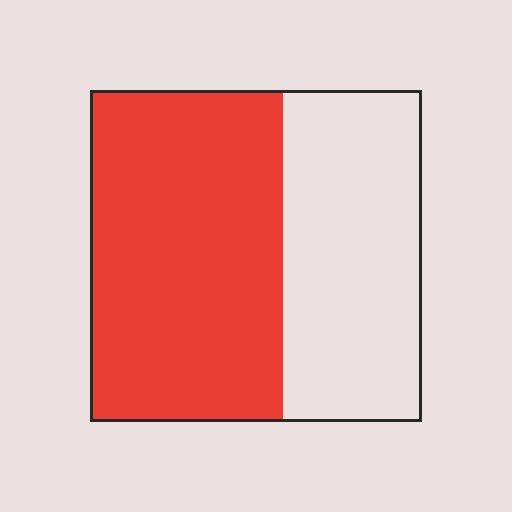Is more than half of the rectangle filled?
Yes.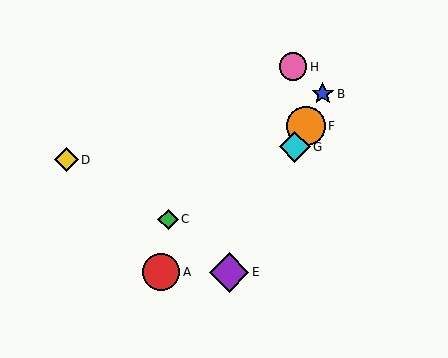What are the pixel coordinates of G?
Object G is at (295, 147).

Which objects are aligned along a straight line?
Objects B, E, F, G are aligned along a straight line.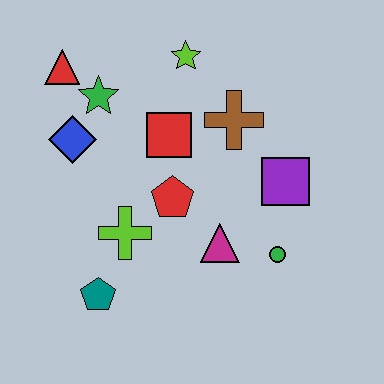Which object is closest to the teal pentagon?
The lime cross is closest to the teal pentagon.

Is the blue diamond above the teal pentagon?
Yes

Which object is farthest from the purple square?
The red triangle is farthest from the purple square.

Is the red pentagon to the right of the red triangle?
Yes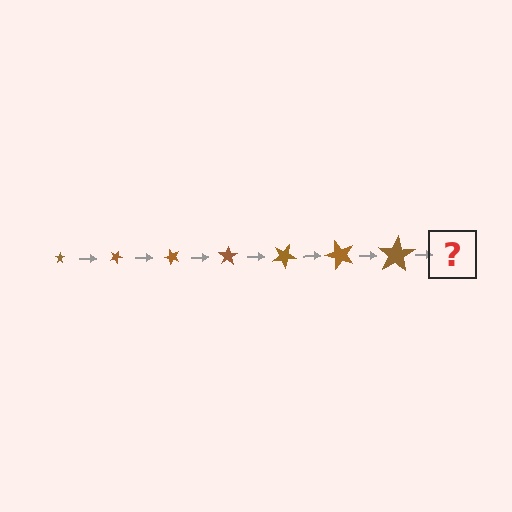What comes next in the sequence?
The next element should be a star, larger than the previous one and rotated 175 degrees from the start.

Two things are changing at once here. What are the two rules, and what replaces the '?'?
The two rules are that the star grows larger each step and it rotates 25 degrees each step. The '?' should be a star, larger than the previous one and rotated 175 degrees from the start.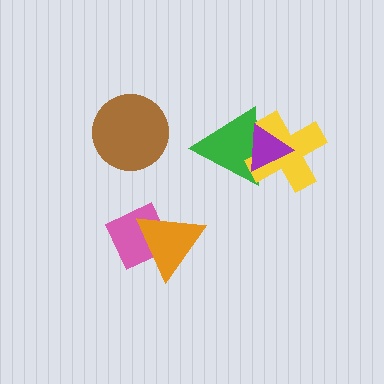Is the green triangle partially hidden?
Yes, it is partially covered by another shape.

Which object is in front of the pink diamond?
The orange triangle is in front of the pink diamond.